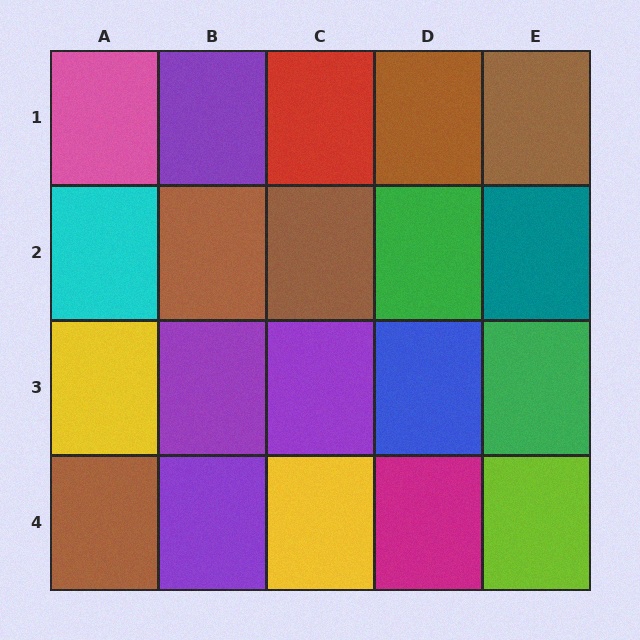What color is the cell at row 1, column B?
Purple.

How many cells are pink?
1 cell is pink.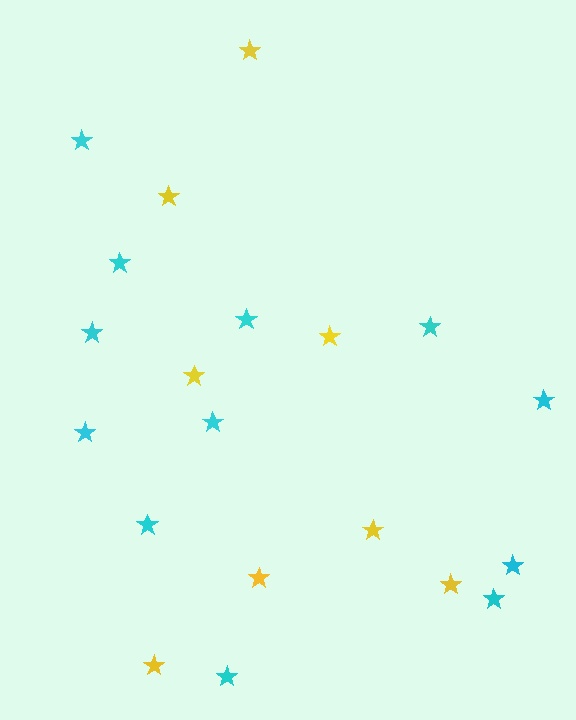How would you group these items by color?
There are 2 groups: one group of yellow stars (8) and one group of cyan stars (12).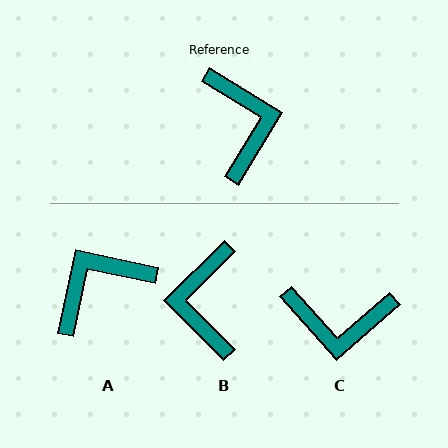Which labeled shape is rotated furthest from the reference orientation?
B, about 166 degrees away.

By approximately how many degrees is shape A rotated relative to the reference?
Approximately 109 degrees counter-clockwise.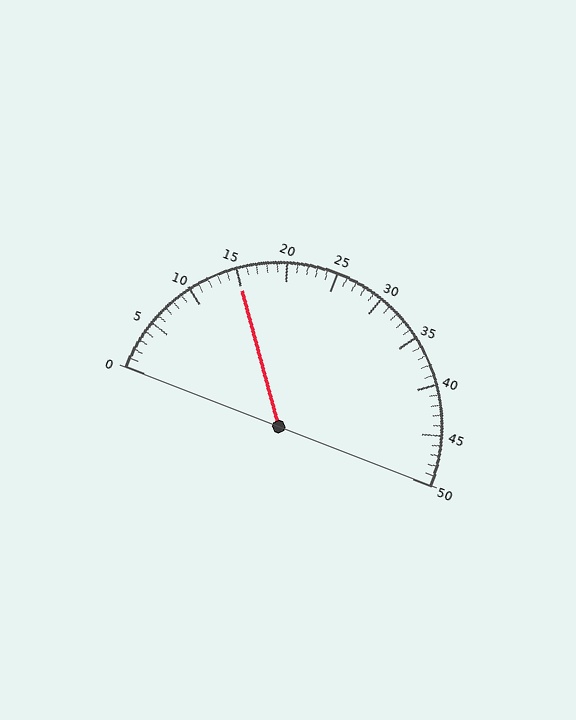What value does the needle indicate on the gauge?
The needle indicates approximately 15.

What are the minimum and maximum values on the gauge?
The gauge ranges from 0 to 50.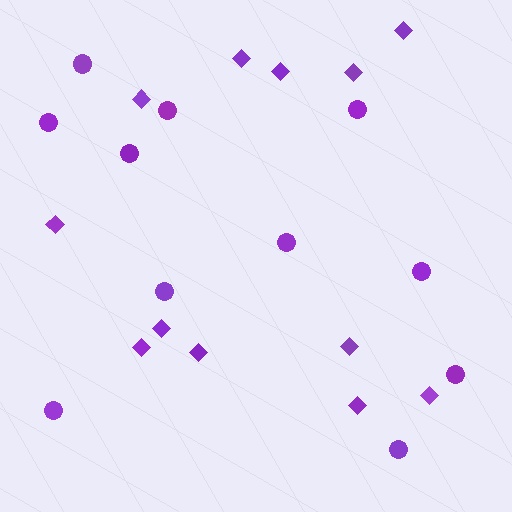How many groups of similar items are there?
There are 2 groups: one group of circles (11) and one group of diamonds (12).